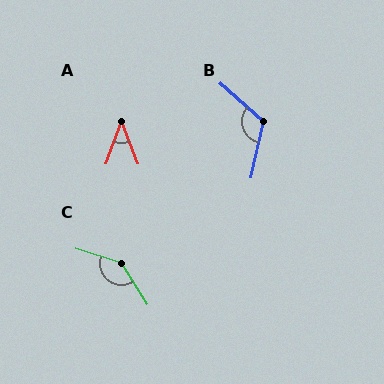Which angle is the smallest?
A, at approximately 42 degrees.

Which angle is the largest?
C, at approximately 141 degrees.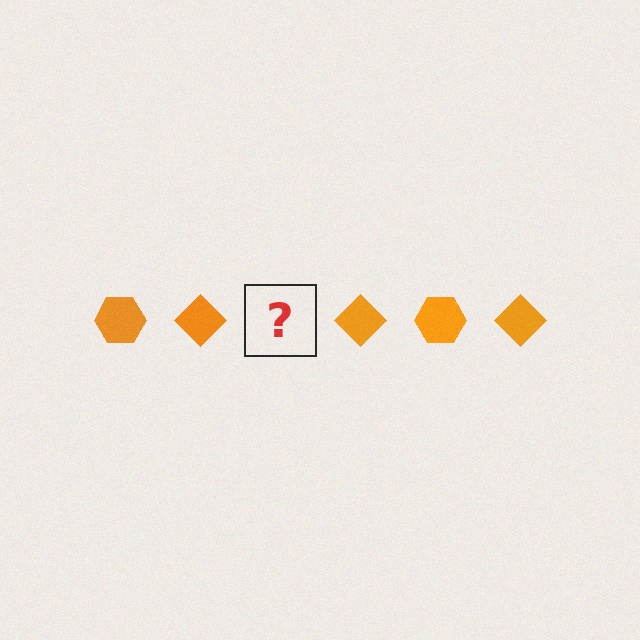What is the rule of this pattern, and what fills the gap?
The rule is that the pattern cycles through hexagon, diamond shapes in orange. The gap should be filled with an orange hexagon.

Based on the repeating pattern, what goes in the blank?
The blank should be an orange hexagon.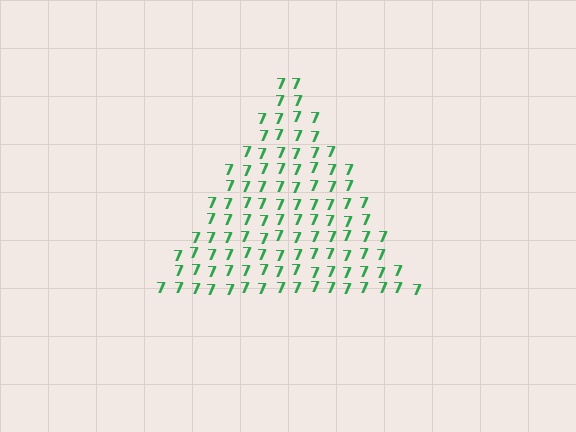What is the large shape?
The large shape is a triangle.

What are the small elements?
The small elements are digit 7's.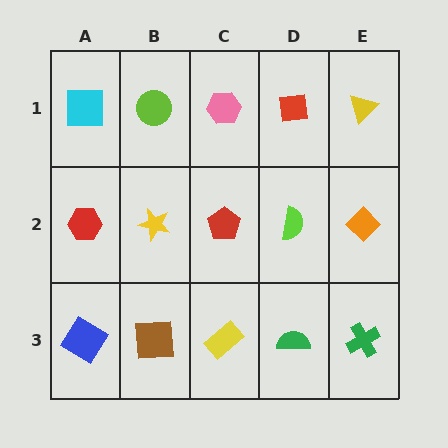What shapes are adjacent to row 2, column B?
A lime circle (row 1, column B), a brown square (row 3, column B), a red hexagon (row 2, column A), a red pentagon (row 2, column C).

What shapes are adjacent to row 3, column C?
A red pentagon (row 2, column C), a brown square (row 3, column B), a green semicircle (row 3, column D).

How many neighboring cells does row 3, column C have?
3.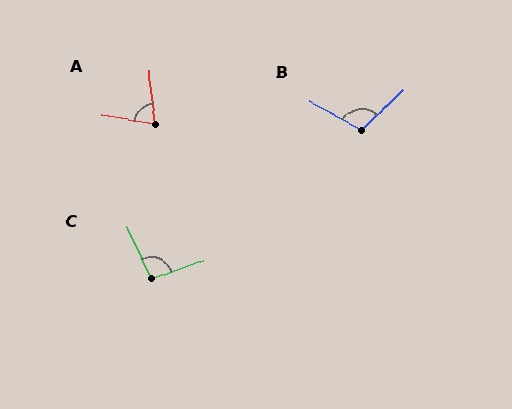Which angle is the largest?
B, at approximately 108 degrees.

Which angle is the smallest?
A, at approximately 74 degrees.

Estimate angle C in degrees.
Approximately 94 degrees.